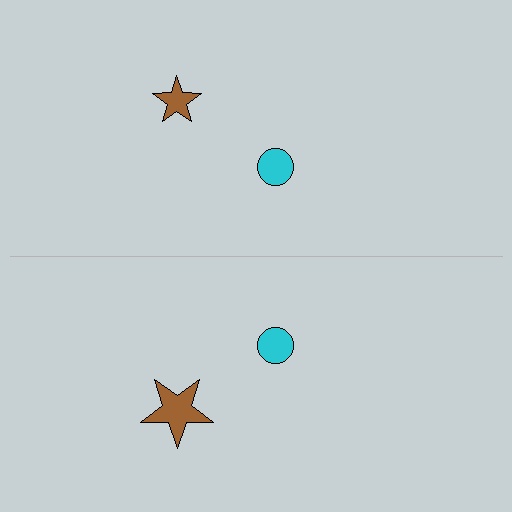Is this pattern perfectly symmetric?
No, the pattern is not perfectly symmetric. The brown star on the bottom side has a different size than its mirror counterpart.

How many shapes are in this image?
There are 4 shapes in this image.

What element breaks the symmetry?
The brown star on the bottom side has a different size than its mirror counterpart.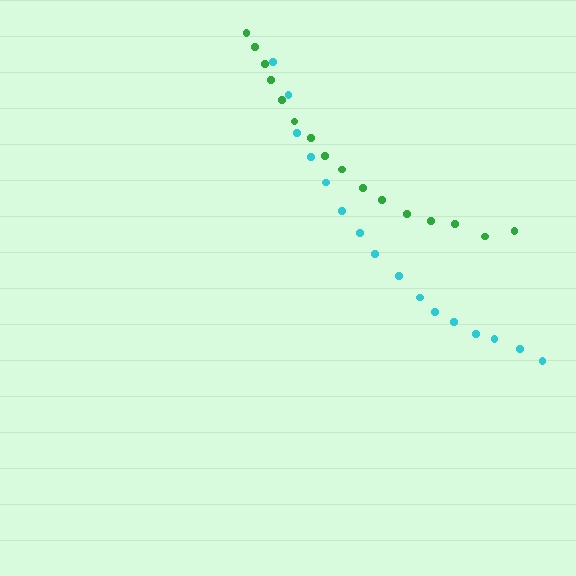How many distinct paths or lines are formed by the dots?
There are 2 distinct paths.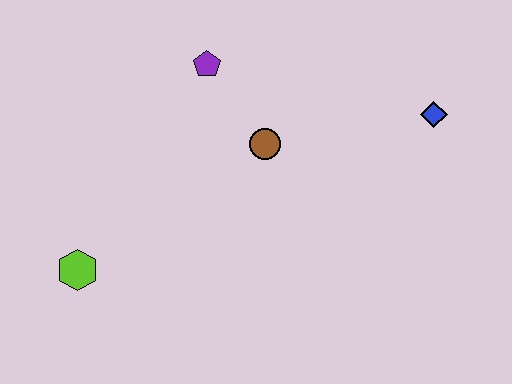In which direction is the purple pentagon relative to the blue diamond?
The purple pentagon is to the left of the blue diamond.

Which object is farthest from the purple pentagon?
The lime hexagon is farthest from the purple pentagon.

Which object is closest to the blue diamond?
The brown circle is closest to the blue diamond.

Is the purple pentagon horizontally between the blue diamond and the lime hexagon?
Yes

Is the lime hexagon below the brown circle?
Yes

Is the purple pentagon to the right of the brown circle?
No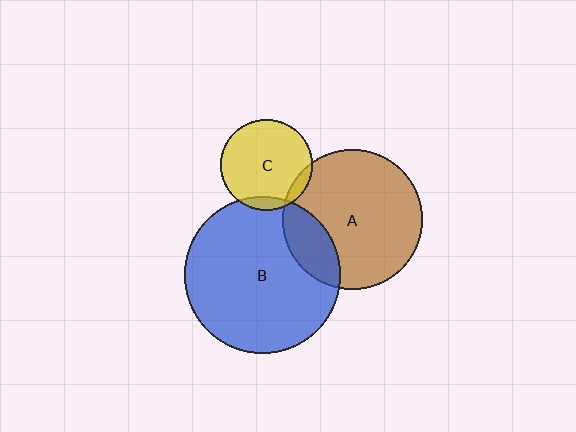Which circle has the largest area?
Circle B (blue).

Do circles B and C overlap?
Yes.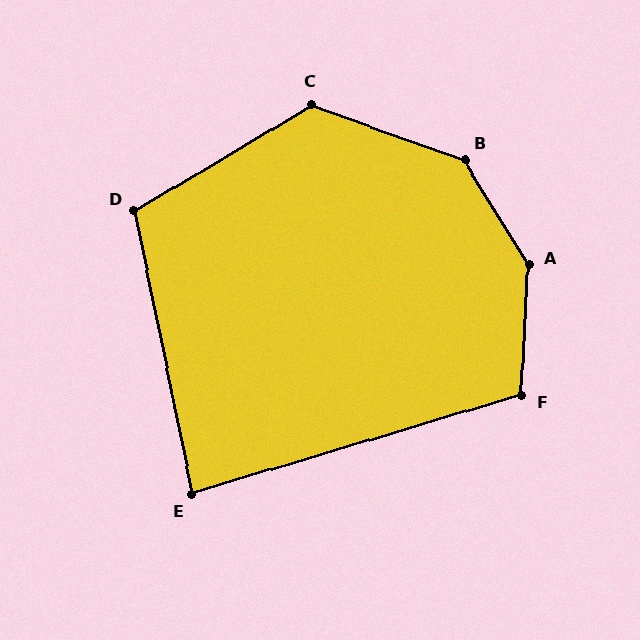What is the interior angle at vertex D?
Approximately 109 degrees (obtuse).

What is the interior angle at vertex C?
Approximately 129 degrees (obtuse).